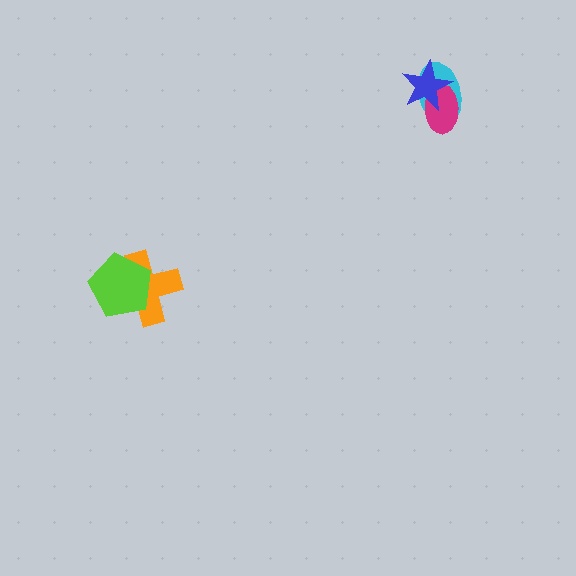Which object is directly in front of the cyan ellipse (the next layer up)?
The magenta ellipse is directly in front of the cyan ellipse.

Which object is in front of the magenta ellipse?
The blue star is in front of the magenta ellipse.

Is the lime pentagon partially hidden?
No, no other shape covers it.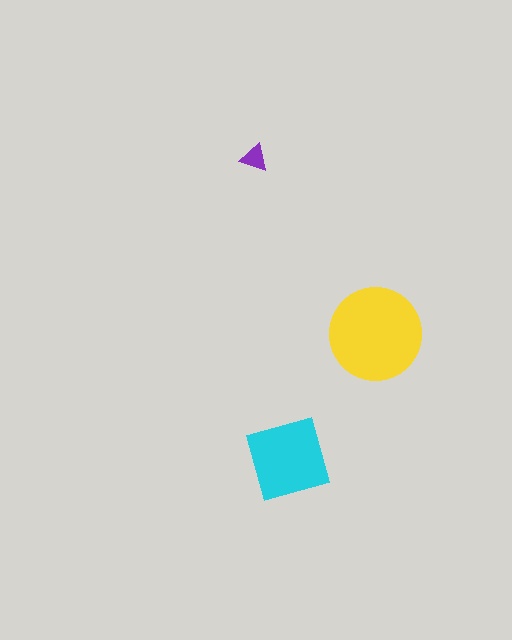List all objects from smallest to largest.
The purple triangle, the cyan diamond, the yellow circle.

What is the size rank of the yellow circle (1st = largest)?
1st.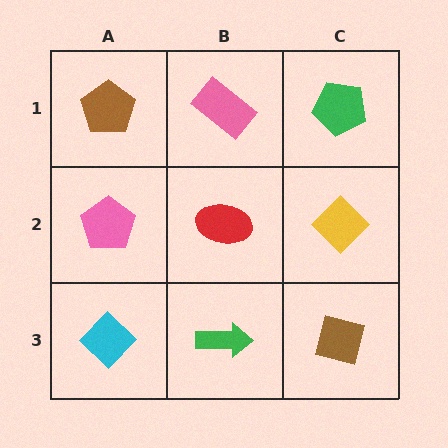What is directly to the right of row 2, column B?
A yellow diamond.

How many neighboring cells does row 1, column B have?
3.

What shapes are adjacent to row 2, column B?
A pink rectangle (row 1, column B), a green arrow (row 3, column B), a pink pentagon (row 2, column A), a yellow diamond (row 2, column C).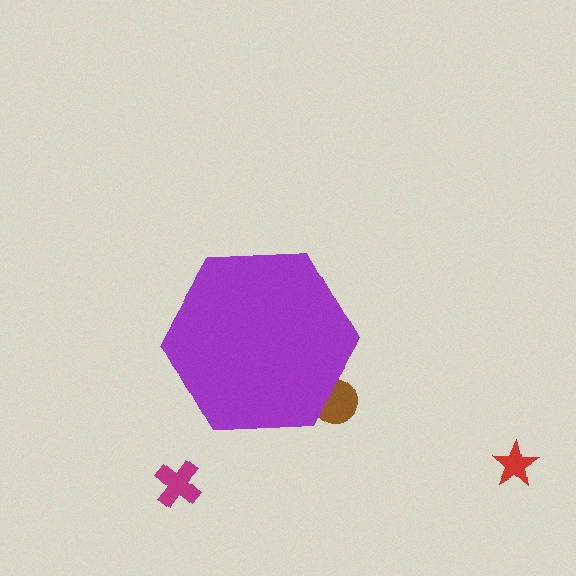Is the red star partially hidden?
No, the red star is fully visible.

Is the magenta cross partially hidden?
No, the magenta cross is fully visible.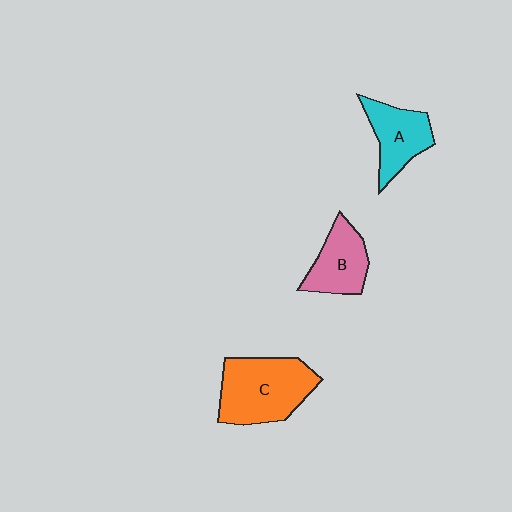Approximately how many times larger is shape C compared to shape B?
Approximately 1.6 times.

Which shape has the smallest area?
Shape B (pink).